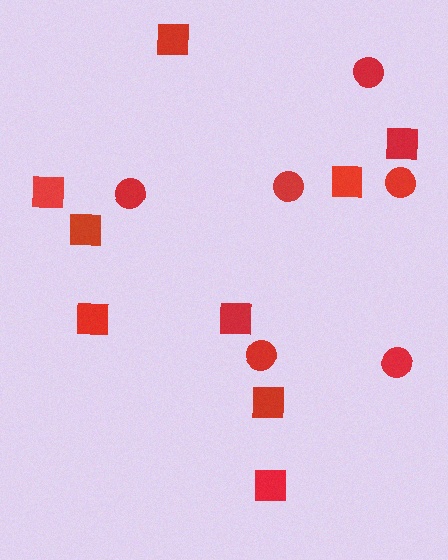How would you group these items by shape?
There are 2 groups: one group of circles (6) and one group of squares (9).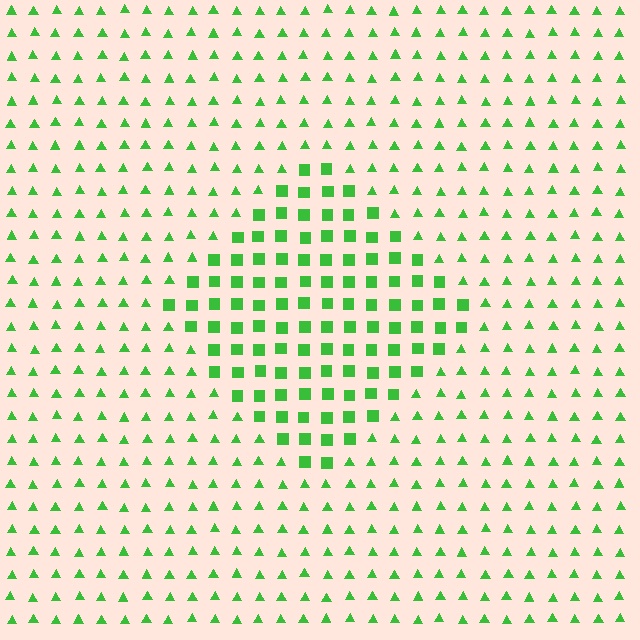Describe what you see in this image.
The image is filled with small green elements arranged in a uniform grid. A diamond-shaped region contains squares, while the surrounding area contains triangles. The boundary is defined purely by the change in element shape.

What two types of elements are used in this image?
The image uses squares inside the diamond region and triangles outside it.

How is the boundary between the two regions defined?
The boundary is defined by a change in element shape: squares inside vs. triangles outside. All elements share the same color and spacing.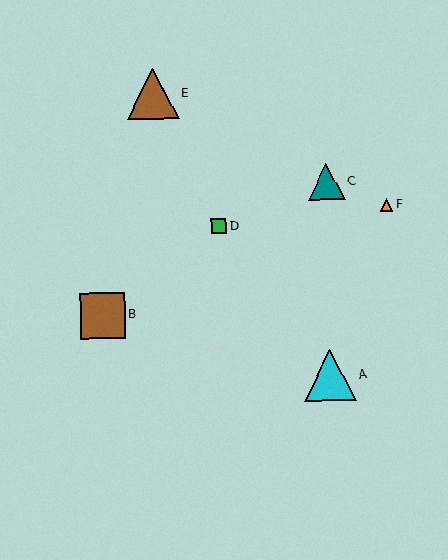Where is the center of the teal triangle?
The center of the teal triangle is at (326, 182).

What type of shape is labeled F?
Shape F is an orange triangle.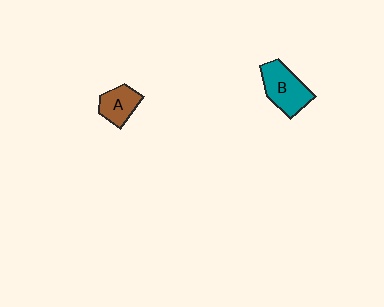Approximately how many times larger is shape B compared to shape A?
Approximately 1.5 times.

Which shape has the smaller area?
Shape A (brown).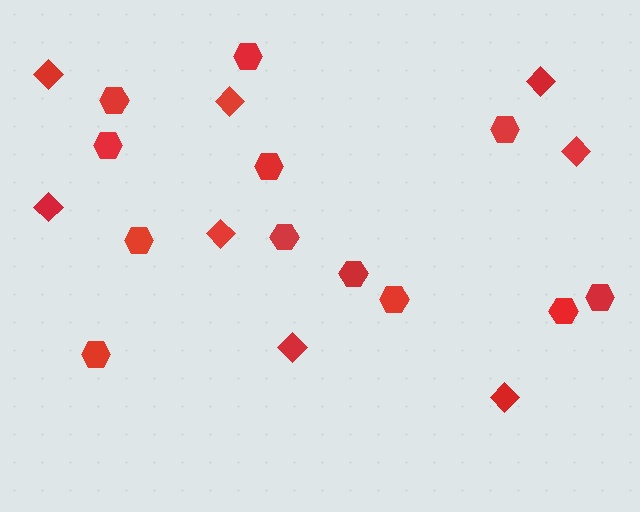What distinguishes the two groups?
There are 2 groups: one group of diamonds (8) and one group of hexagons (12).